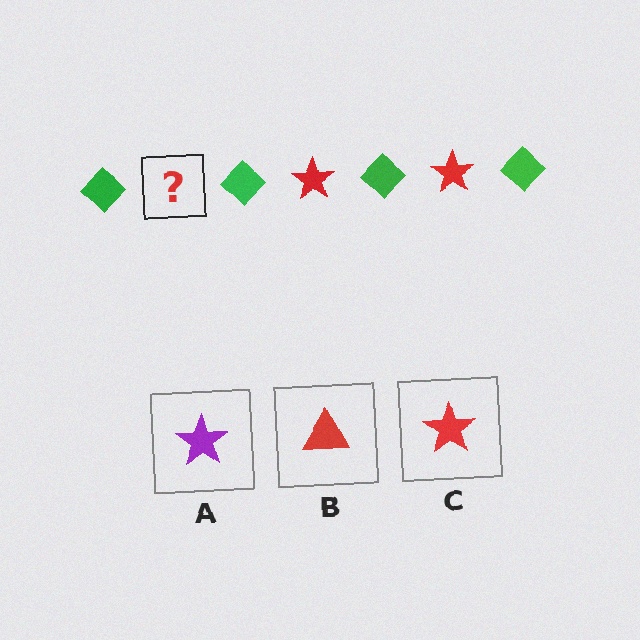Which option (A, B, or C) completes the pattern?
C.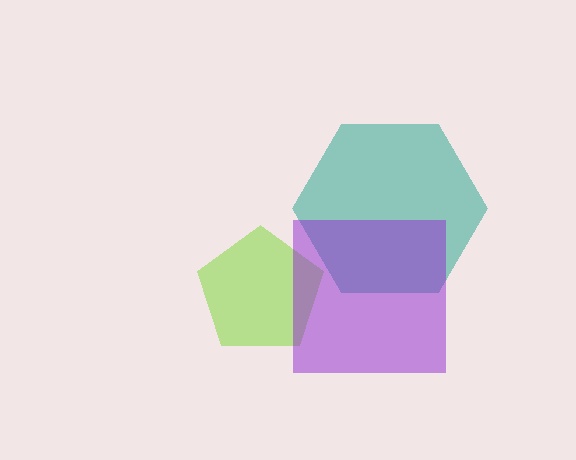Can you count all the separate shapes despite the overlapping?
Yes, there are 3 separate shapes.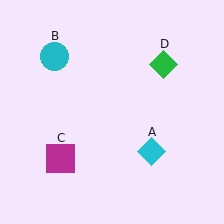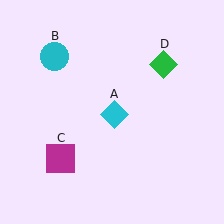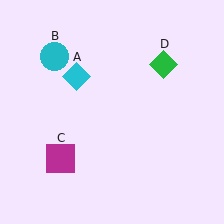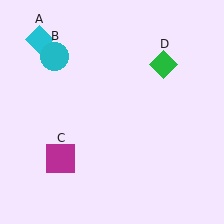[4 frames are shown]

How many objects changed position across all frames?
1 object changed position: cyan diamond (object A).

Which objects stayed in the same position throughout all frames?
Cyan circle (object B) and magenta square (object C) and green diamond (object D) remained stationary.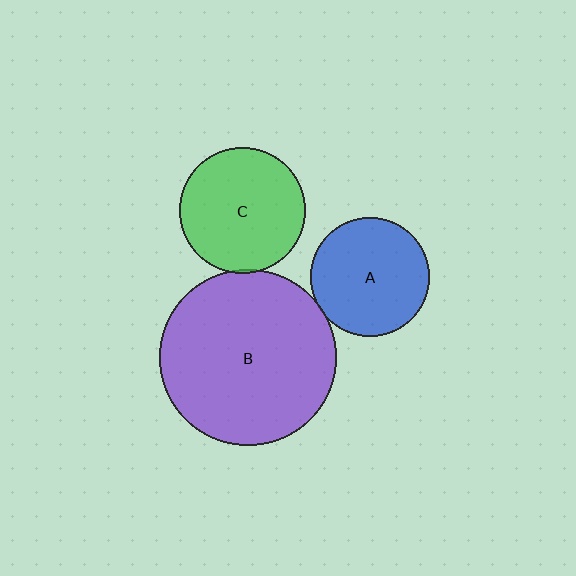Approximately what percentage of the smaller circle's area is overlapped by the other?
Approximately 5%.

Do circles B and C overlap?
Yes.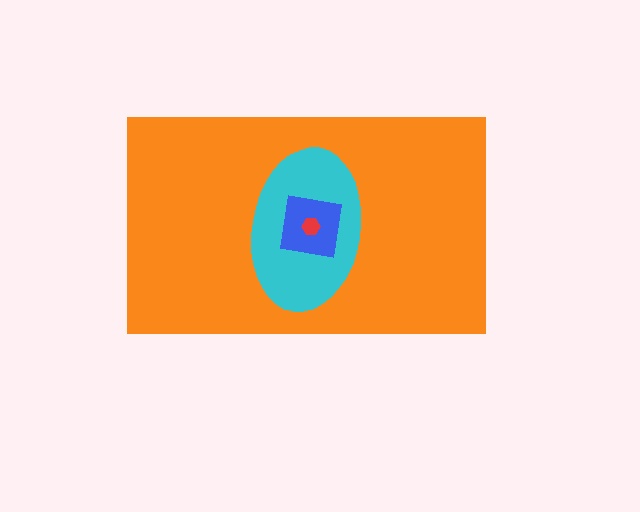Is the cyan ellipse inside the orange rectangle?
Yes.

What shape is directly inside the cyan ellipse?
The blue square.